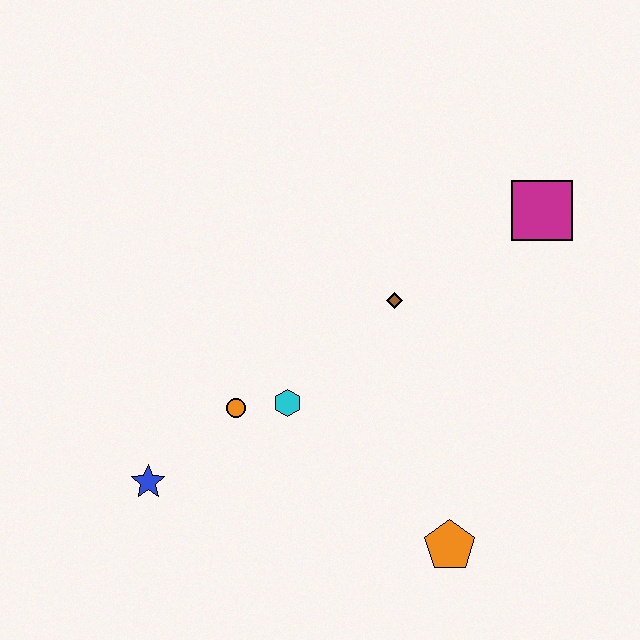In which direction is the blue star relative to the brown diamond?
The blue star is to the left of the brown diamond.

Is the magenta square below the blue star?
No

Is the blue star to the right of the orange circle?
No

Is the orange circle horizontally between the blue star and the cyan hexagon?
Yes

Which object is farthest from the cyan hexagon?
The magenta square is farthest from the cyan hexagon.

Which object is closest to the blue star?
The orange circle is closest to the blue star.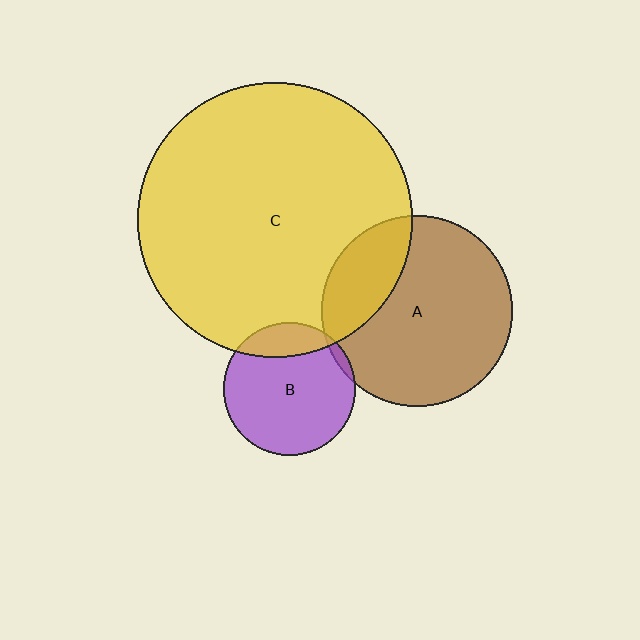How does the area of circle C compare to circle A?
Approximately 2.1 times.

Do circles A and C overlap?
Yes.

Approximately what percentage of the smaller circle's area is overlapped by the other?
Approximately 25%.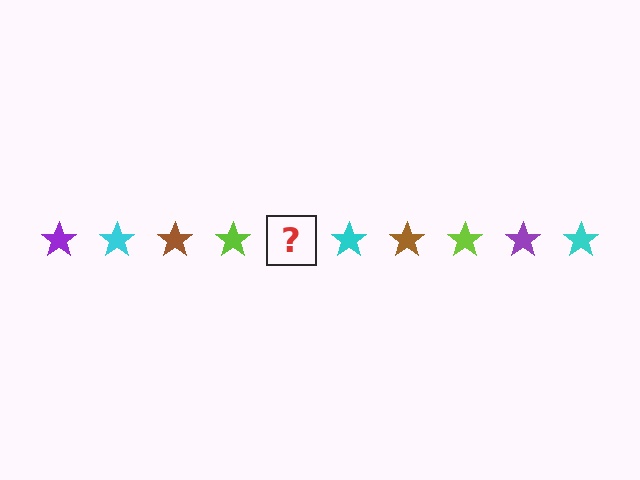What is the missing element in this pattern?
The missing element is a purple star.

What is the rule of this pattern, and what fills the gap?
The rule is that the pattern cycles through purple, cyan, brown, lime stars. The gap should be filled with a purple star.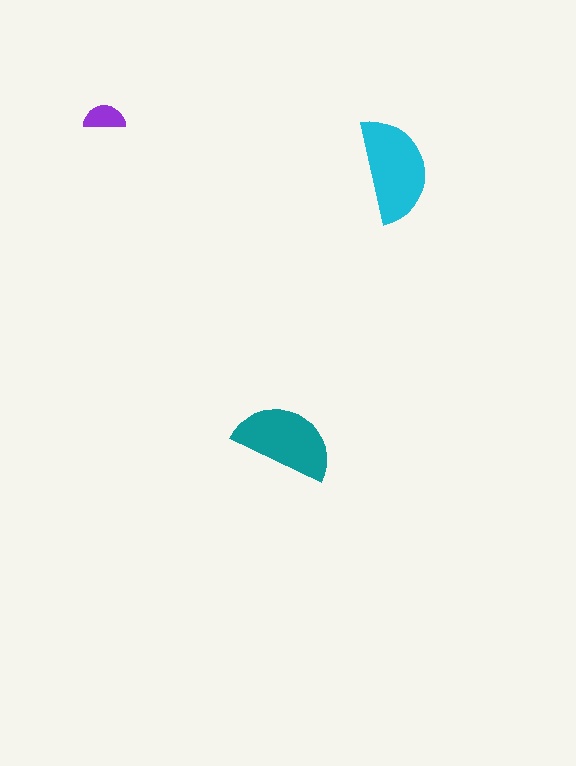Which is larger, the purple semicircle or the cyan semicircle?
The cyan one.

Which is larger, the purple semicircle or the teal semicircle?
The teal one.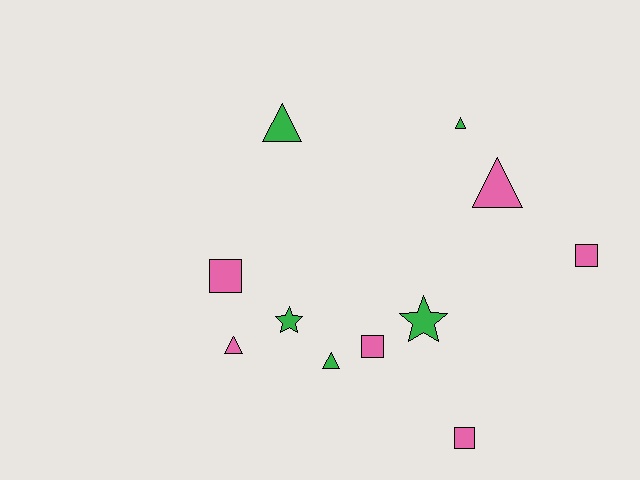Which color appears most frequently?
Pink, with 6 objects.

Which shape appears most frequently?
Triangle, with 5 objects.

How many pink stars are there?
There are no pink stars.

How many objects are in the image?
There are 11 objects.